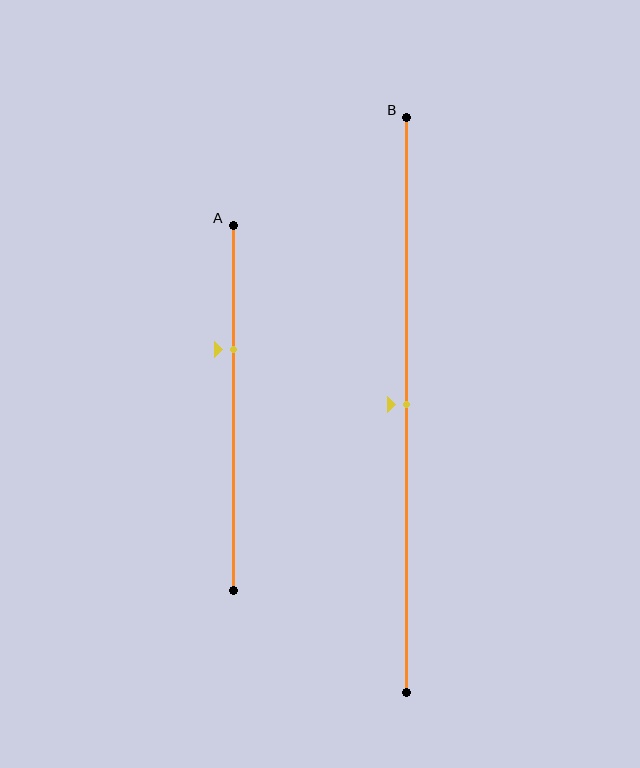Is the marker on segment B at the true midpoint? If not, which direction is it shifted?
Yes, the marker on segment B is at the true midpoint.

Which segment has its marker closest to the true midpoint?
Segment B has its marker closest to the true midpoint.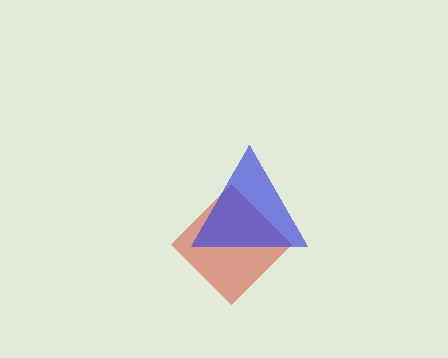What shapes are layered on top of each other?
The layered shapes are: a red diamond, a blue triangle.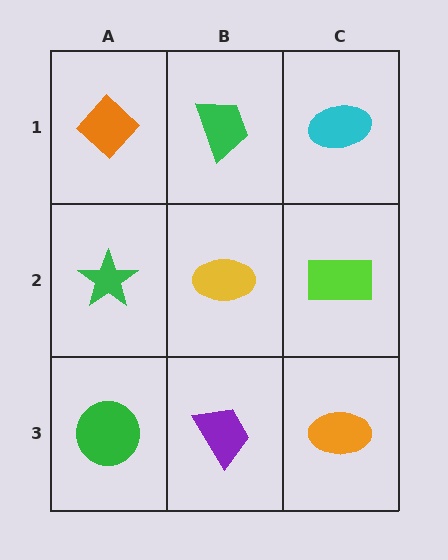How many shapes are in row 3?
3 shapes.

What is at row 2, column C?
A lime rectangle.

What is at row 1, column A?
An orange diamond.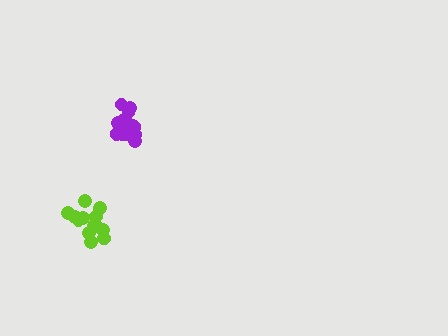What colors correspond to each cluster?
The clusters are colored: purple, lime.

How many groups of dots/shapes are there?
There are 2 groups.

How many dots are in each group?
Group 1: 15 dots, Group 2: 13 dots (28 total).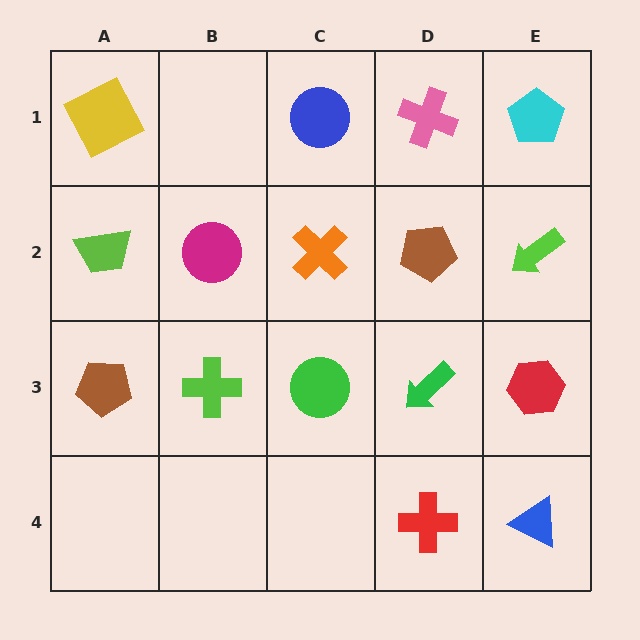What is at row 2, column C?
An orange cross.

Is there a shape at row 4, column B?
No, that cell is empty.